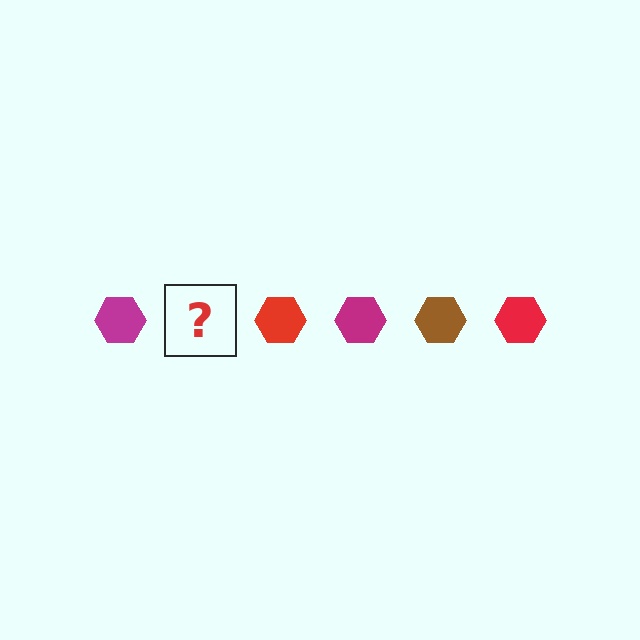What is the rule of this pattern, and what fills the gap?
The rule is that the pattern cycles through magenta, brown, red hexagons. The gap should be filled with a brown hexagon.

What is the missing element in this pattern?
The missing element is a brown hexagon.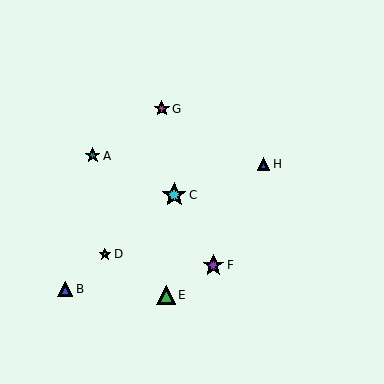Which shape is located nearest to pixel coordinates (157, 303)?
The green triangle (labeled E) at (166, 295) is nearest to that location.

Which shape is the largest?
The cyan star (labeled C) is the largest.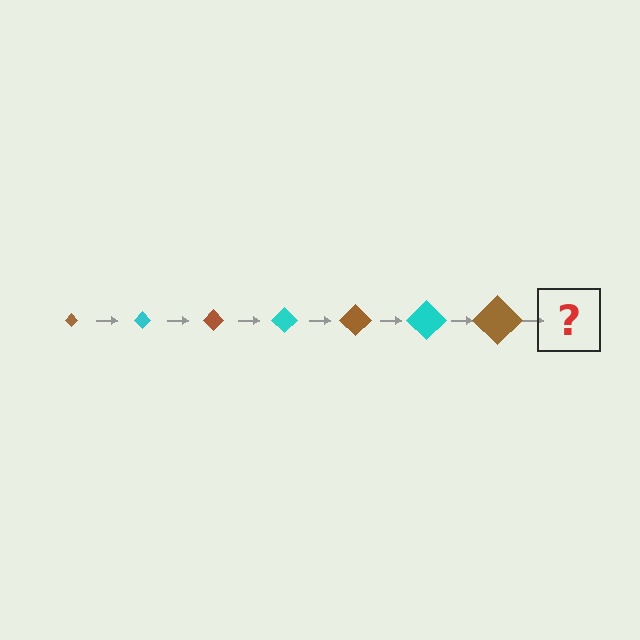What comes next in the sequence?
The next element should be a cyan diamond, larger than the previous one.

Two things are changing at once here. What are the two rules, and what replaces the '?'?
The two rules are that the diamond grows larger each step and the color cycles through brown and cyan. The '?' should be a cyan diamond, larger than the previous one.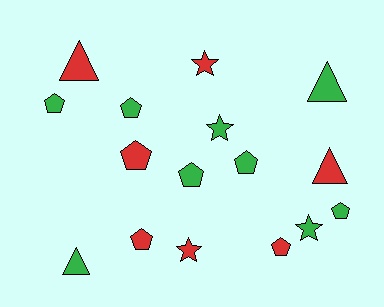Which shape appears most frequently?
Pentagon, with 8 objects.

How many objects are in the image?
There are 16 objects.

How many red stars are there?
There are 2 red stars.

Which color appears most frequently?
Green, with 9 objects.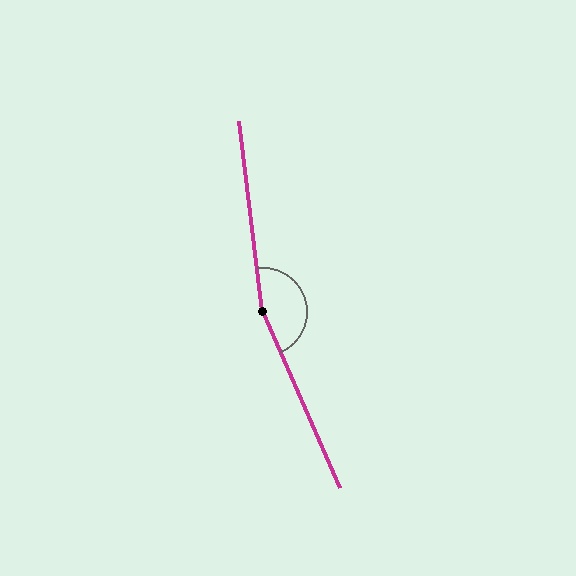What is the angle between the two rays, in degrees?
Approximately 164 degrees.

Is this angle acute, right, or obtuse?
It is obtuse.